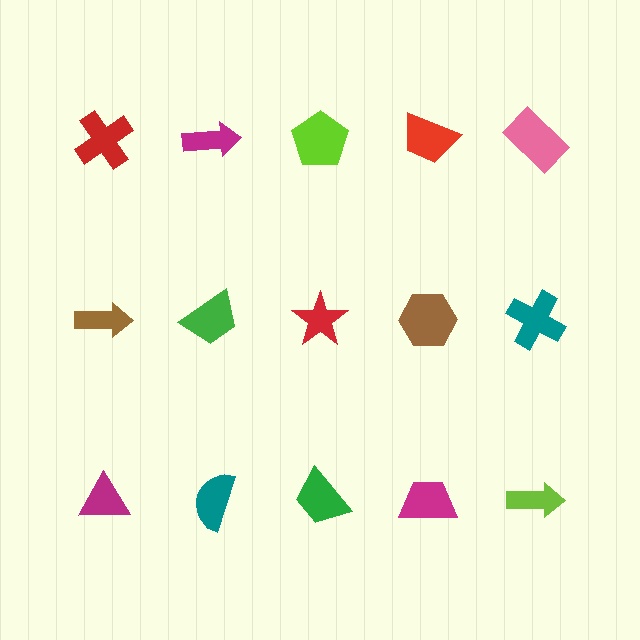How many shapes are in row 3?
5 shapes.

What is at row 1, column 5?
A pink rectangle.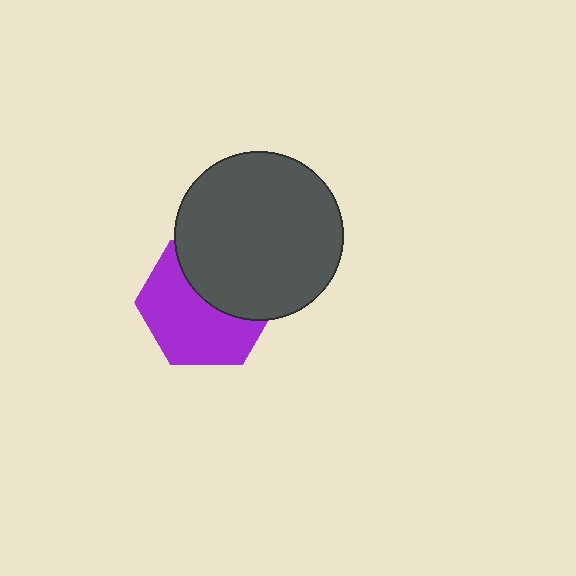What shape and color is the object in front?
The object in front is a dark gray circle.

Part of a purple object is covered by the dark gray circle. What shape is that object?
It is a hexagon.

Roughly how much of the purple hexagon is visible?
About half of it is visible (roughly 58%).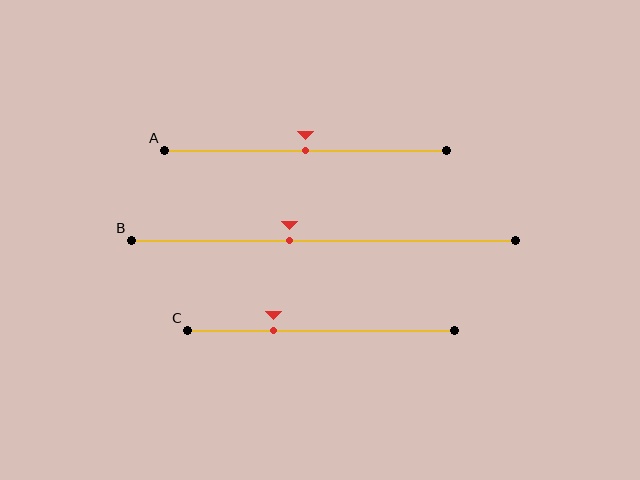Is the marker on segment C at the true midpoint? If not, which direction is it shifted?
No, the marker on segment C is shifted to the left by about 18% of the segment length.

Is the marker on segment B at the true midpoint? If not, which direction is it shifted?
No, the marker on segment B is shifted to the left by about 9% of the segment length.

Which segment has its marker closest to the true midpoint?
Segment A has its marker closest to the true midpoint.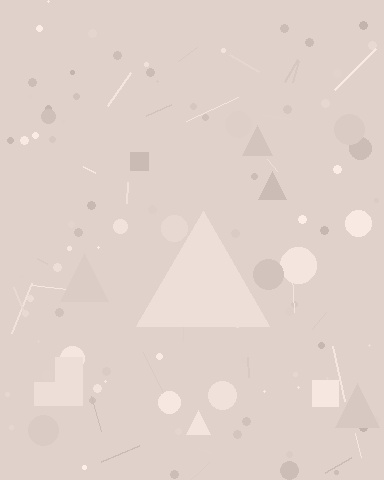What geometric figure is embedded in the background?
A triangle is embedded in the background.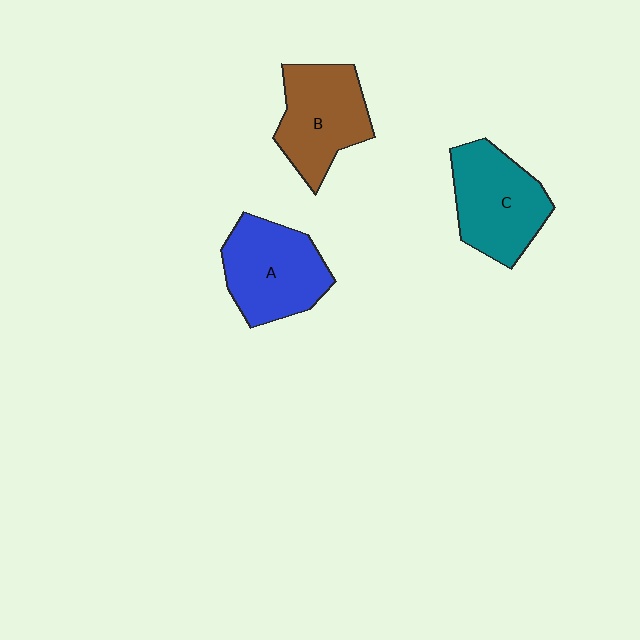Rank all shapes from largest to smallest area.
From largest to smallest: A (blue), C (teal), B (brown).